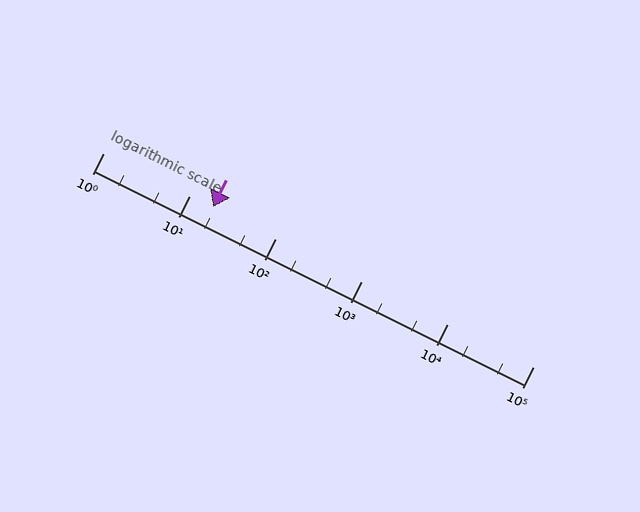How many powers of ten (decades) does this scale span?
The scale spans 5 decades, from 1 to 100000.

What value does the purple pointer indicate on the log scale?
The pointer indicates approximately 19.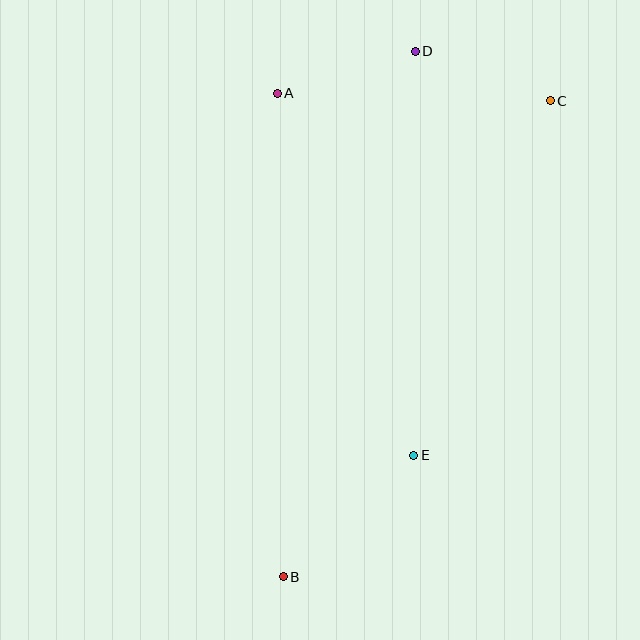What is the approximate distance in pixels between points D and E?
The distance between D and E is approximately 404 pixels.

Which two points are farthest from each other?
Points B and C are farthest from each other.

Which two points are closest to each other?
Points C and D are closest to each other.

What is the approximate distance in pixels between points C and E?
The distance between C and E is approximately 380 pixels.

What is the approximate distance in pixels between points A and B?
The distance between A and B is approximately 484 pixels.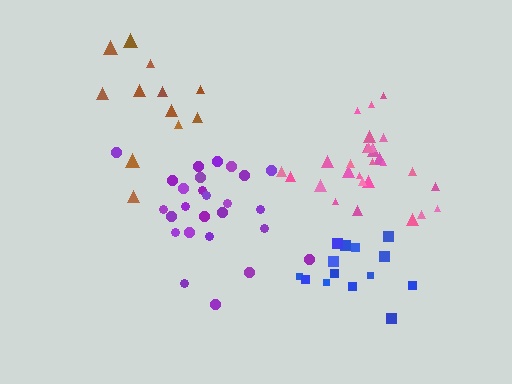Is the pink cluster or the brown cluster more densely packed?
Pink.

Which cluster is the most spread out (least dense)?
Brown.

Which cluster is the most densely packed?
Blue.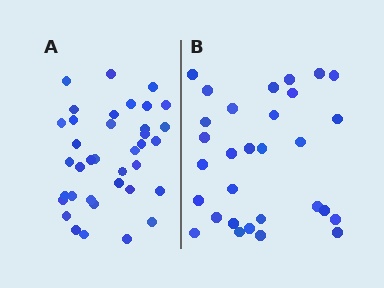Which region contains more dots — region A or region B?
Region A (the left region) has more dots.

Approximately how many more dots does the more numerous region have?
Region A has roughly 8 or so more dots than region B.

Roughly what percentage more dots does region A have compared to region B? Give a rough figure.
About 25% more.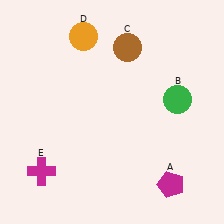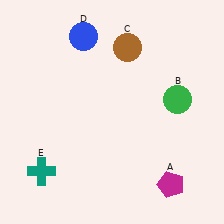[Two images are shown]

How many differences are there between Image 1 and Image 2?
There are 2 differences between the two images.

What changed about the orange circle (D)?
In Image 1, D is orange. In Image 2, it changed to blue.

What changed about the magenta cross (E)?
In Image 1, E is magenta. In Image 2, it changed to teal.